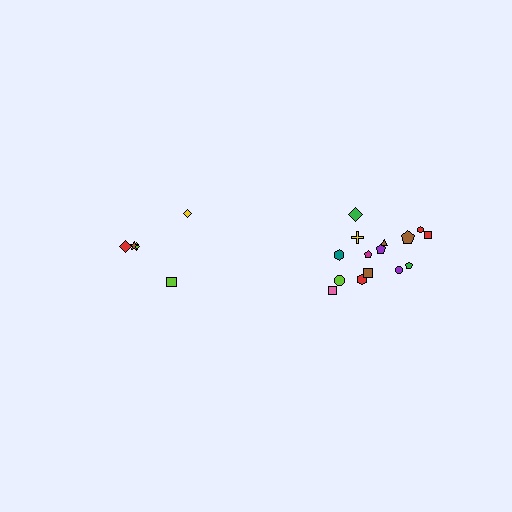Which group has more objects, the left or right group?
The right group.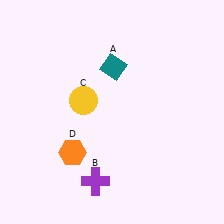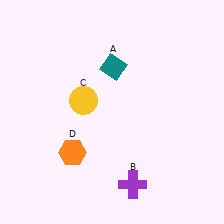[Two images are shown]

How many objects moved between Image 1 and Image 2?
1 object moved between the two images.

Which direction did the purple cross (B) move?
The purple cross (B) moved right.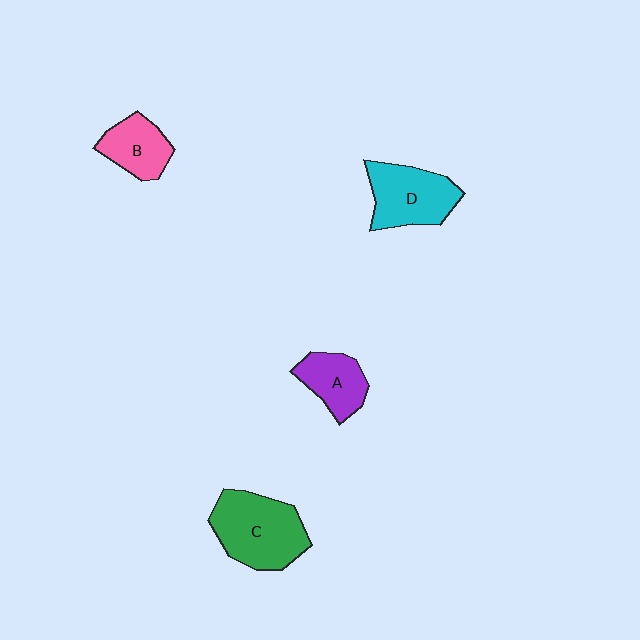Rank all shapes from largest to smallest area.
From largest to smallest: C (green), D (cyan), A (purple), B (pink).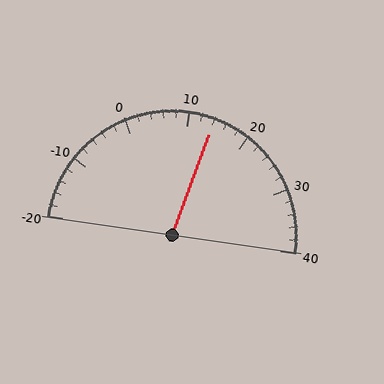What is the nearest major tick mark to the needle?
The nearest major tick mark is 10.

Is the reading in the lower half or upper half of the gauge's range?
The reading is in the upper half of the range (-20 to 40).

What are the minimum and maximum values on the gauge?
The gauge ranges from -20 to 40.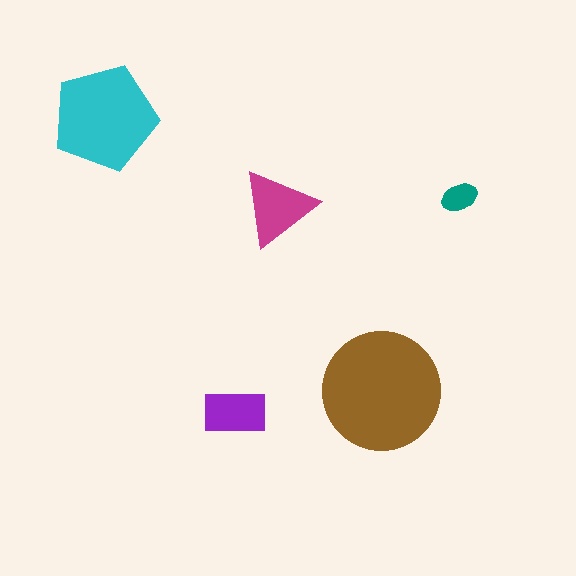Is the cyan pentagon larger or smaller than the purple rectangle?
Larger.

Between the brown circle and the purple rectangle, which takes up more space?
The brown circle.